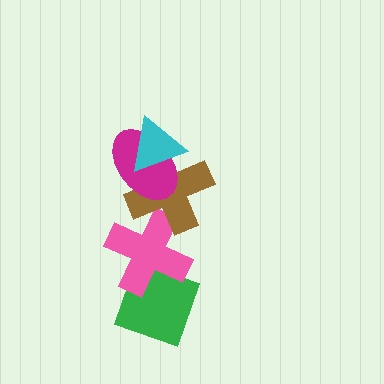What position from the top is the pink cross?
The pink cross is 4th from the top.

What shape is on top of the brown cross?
The magenta ellipse is on top of the brown cross.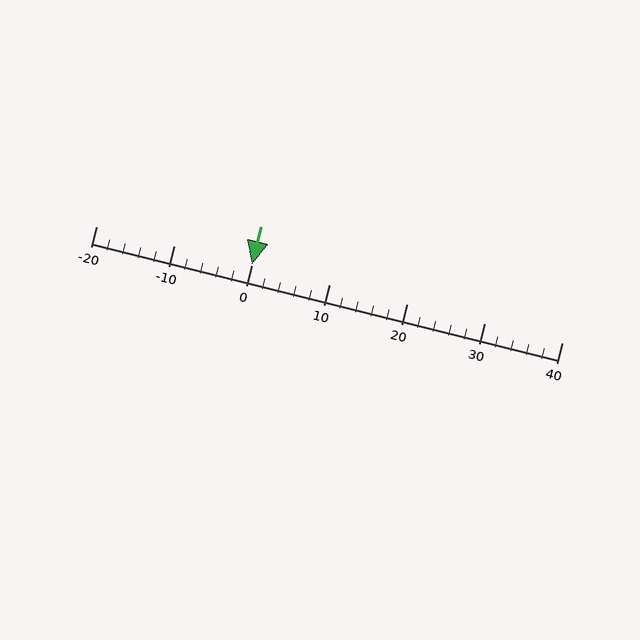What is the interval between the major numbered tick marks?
The major tick marks are spaced 10 units apart.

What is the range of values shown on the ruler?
The ruler shows values from -20 to 40.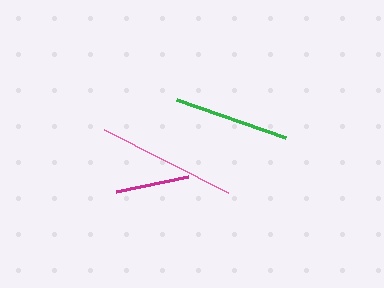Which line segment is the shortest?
The magenta line is the shortest at approximately 73 pixels.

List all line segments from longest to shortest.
From longest to shortest: pink, green, magenta.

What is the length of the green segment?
The green segment is approximately 115 pixels long.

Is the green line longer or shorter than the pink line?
The pink line is longer than the green line.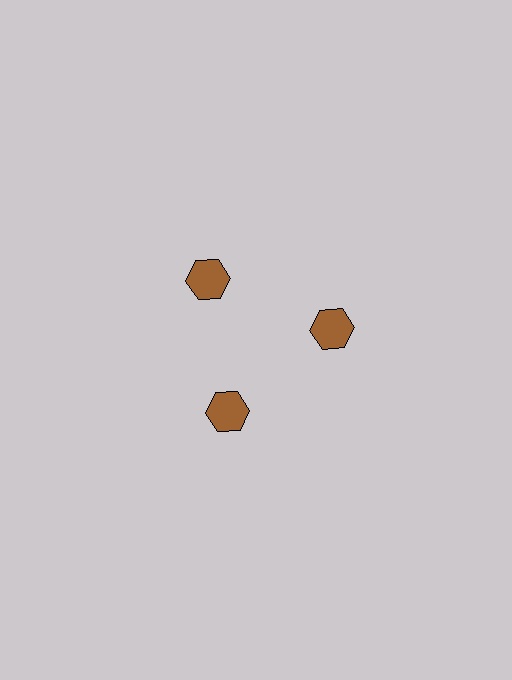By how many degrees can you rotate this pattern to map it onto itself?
The pattern maps onto itself every 120 degrees of rotation.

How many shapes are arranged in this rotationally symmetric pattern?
There are 3 shapes, arranged in 3 groups of 1.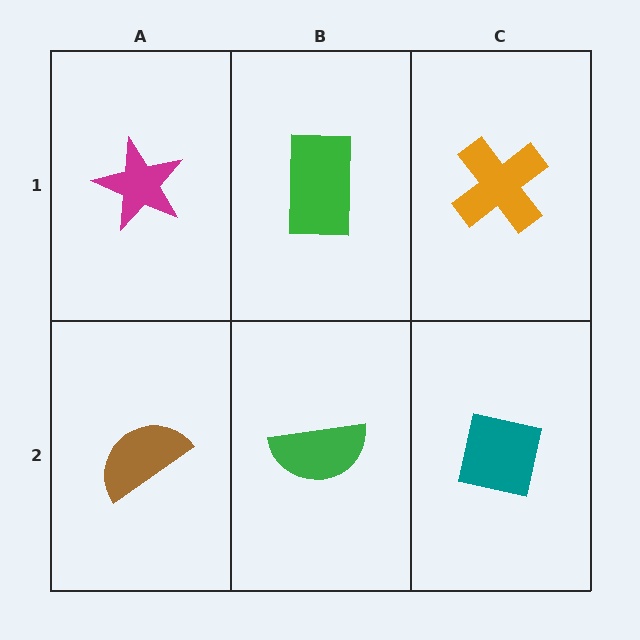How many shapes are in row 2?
3 shapes.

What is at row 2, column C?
A teal square.